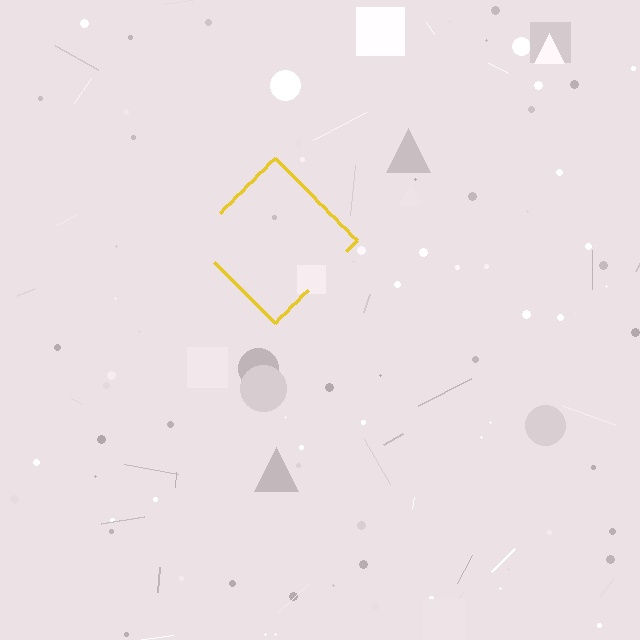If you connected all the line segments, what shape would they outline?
They would outline a diamond.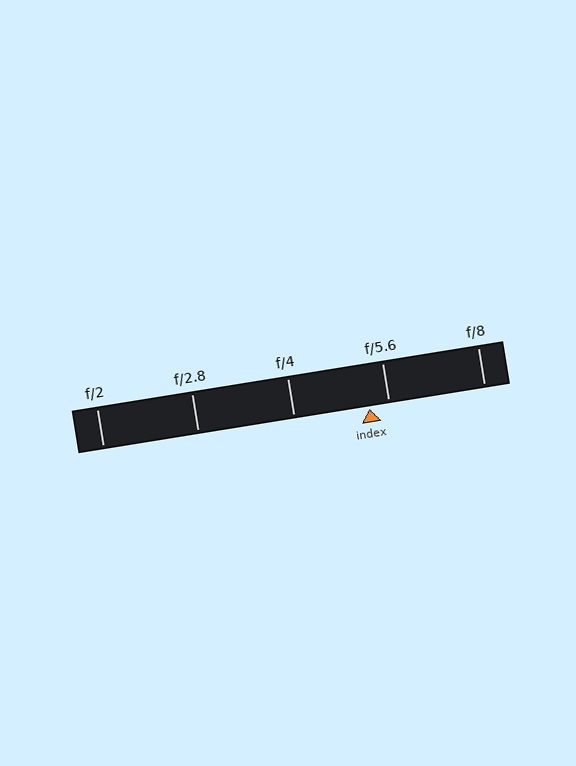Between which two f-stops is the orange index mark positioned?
The index mark is between f/4 and f/5.6.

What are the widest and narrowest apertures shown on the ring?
The widest aperture shown is f/2 and the narrowest is f/8.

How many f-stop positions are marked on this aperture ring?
There are 5 f-stop positions marked.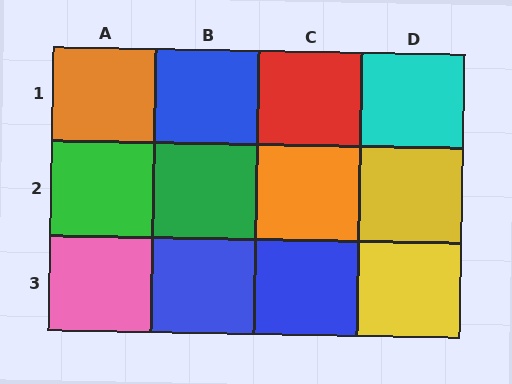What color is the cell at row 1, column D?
Cyan.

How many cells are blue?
3 cells are blue.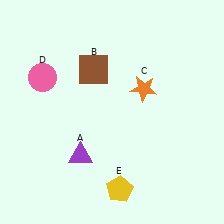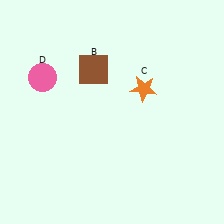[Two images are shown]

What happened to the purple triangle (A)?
The purple triangle (A) was removed in Image 2. It was in the bottom-left area of Image 1.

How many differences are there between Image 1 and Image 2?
There are 2 differences between the two images.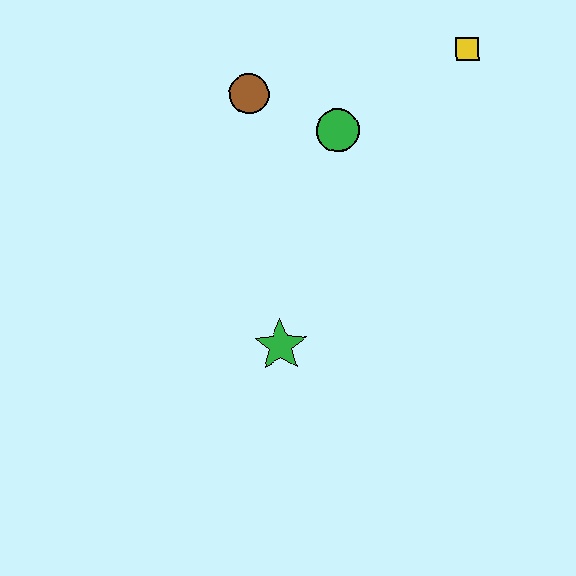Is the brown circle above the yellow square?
No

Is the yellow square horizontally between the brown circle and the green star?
No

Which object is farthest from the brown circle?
The green star is farthest from the brown circle.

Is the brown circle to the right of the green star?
No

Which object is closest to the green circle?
The brown circle is closest to the green circle.